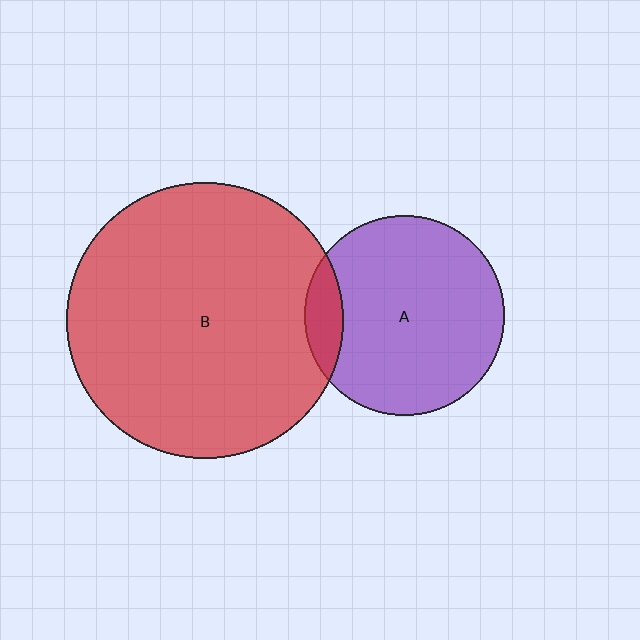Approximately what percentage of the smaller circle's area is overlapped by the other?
Approximately 10%.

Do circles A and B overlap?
Yes.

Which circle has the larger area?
Circle B (red).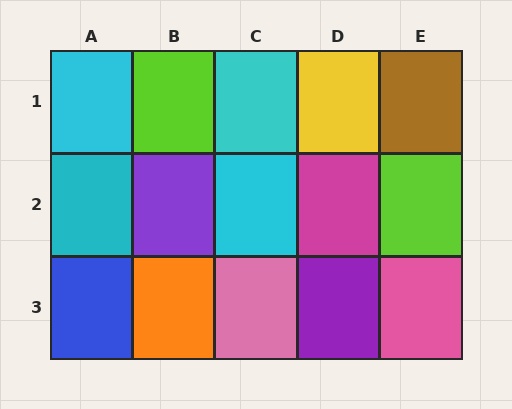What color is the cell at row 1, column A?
Cyan.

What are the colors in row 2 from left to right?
Cyan, purple, cyan, magenta, lime.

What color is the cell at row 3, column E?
Pink.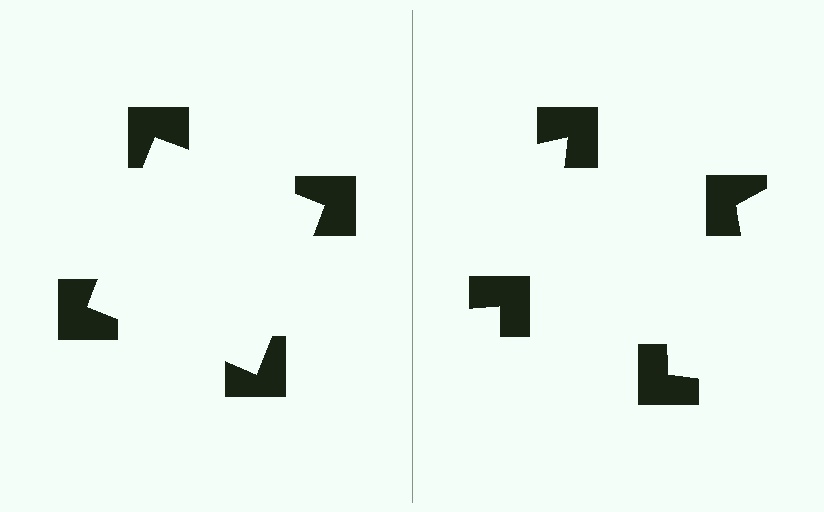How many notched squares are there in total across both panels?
8 — 4 on each side.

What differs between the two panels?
The notched squares are positioned identically on both sides; only the wedge orientations differ. On the left they align to a square; on the right they are misaligned.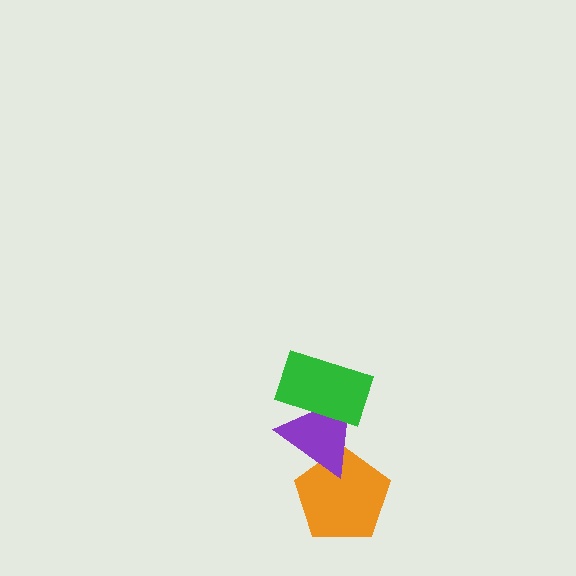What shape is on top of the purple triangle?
The green rectangle is on top of the purple triangle.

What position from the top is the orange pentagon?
The orange pentagon is 3rd from the top.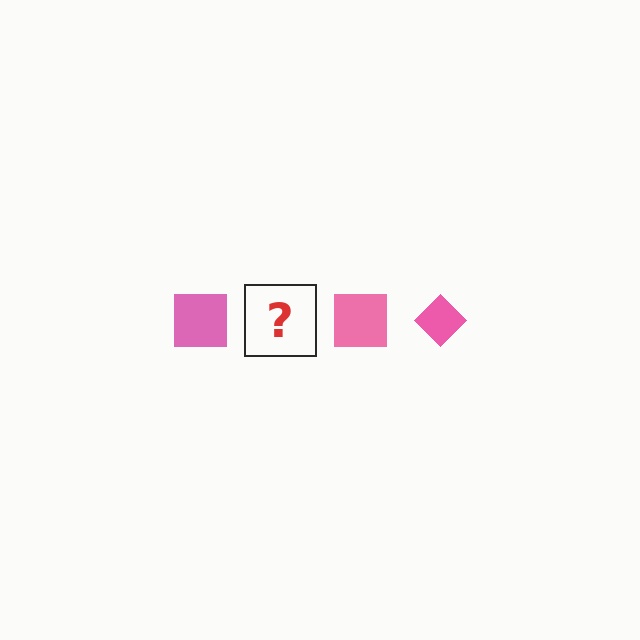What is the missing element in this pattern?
The missing element is a pink diamond.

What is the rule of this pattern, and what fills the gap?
The rule is that the pattern cycles through square, diamond shapes in pink. The gap should be filled with a pink diamond.